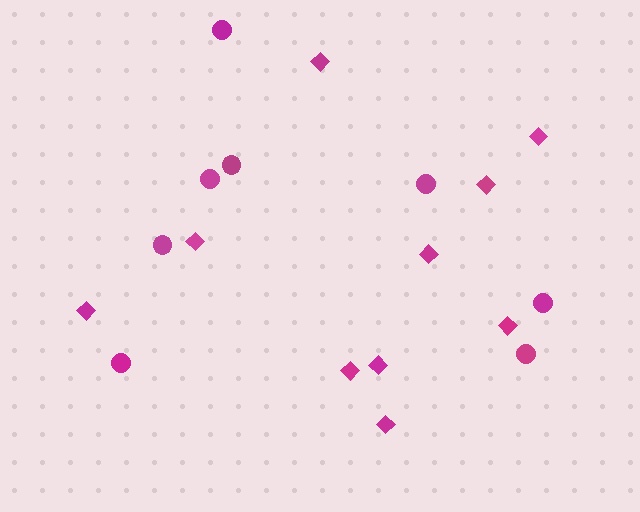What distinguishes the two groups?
There are 2 groups: one group of diamonds (10) and one group of circles (8).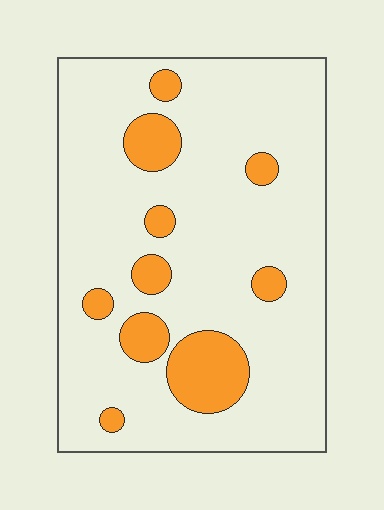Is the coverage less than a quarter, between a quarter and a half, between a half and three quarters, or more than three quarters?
Less than a quarter.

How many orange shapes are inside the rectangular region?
10.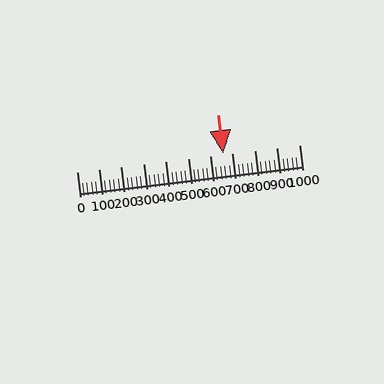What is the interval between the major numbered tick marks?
The major tick marks are spaced 100 units apart.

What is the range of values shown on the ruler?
The ruler shows values from 0 to 1000.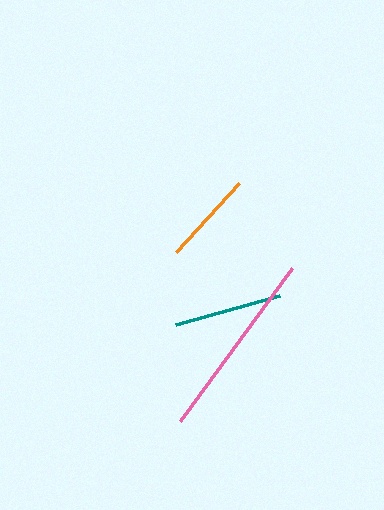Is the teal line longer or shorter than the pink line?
The pink line is longer than the teal line.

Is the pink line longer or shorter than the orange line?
The pink line is longer than the orange line.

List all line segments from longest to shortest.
From longest to shortest: pink, teal, orange.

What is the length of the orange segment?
The orange segment is approximately 94 pixels long.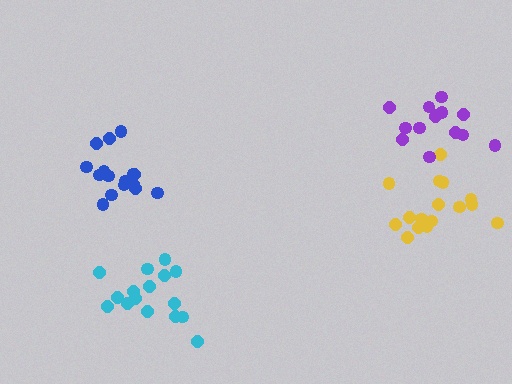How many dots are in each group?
Group 1: 16 dots, Group 2: 16 dots, Group 3: 14 dots, Group 4: 16 dots (62 total).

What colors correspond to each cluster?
The clusters are colored: yellow, cyan, purple, blue.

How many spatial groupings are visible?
There are 4 spatial groupings.